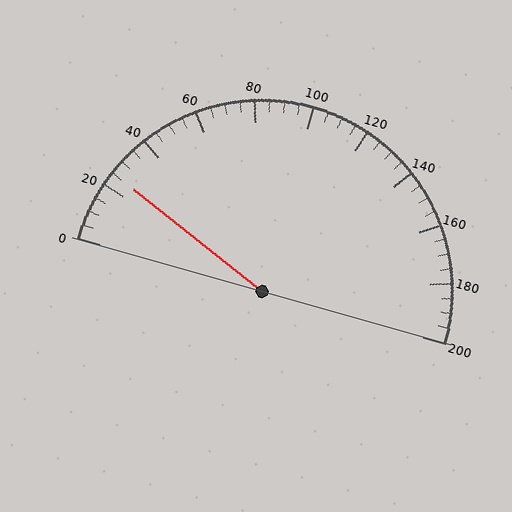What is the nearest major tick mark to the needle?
The nearest major tick mark is 20.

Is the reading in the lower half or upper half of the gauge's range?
The reading is in the lower half of the range (0 to 200).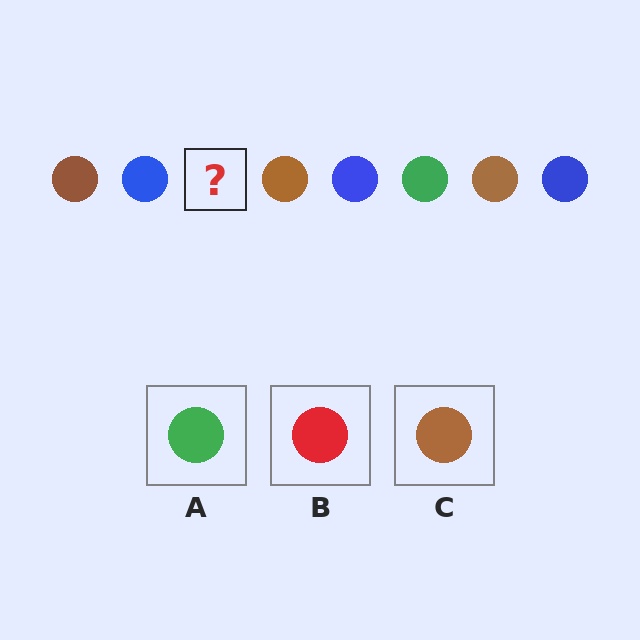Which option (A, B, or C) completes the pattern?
A.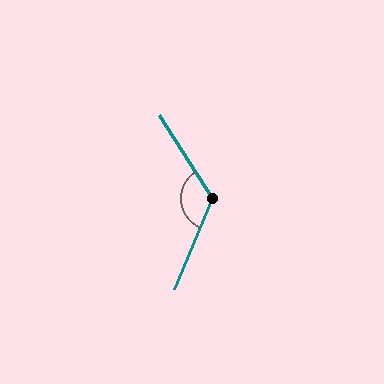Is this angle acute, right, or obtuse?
It is obtuse.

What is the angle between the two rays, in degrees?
Approximately 125 degrees.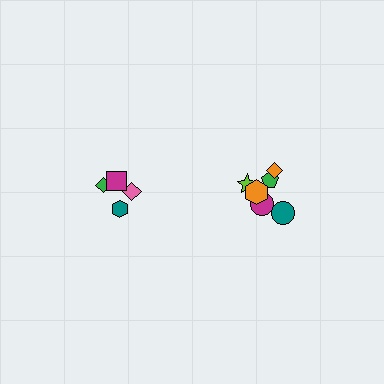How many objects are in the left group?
There are 4 objects.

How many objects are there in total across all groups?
There are 10 objects.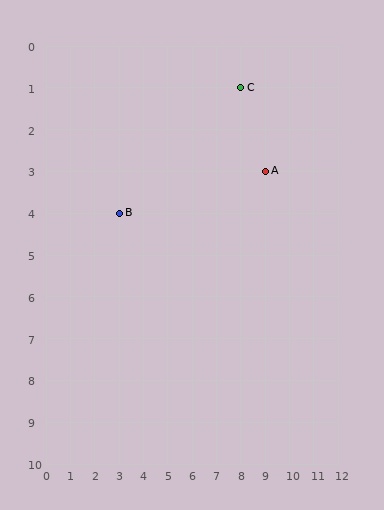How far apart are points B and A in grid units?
Points B and A are 6 columns and 1 row apart (about 6.1 grid units diagonally).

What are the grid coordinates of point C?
Point C is at grid coordinates (8, 1).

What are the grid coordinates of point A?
Point A is at grid coordinates (9, 3).